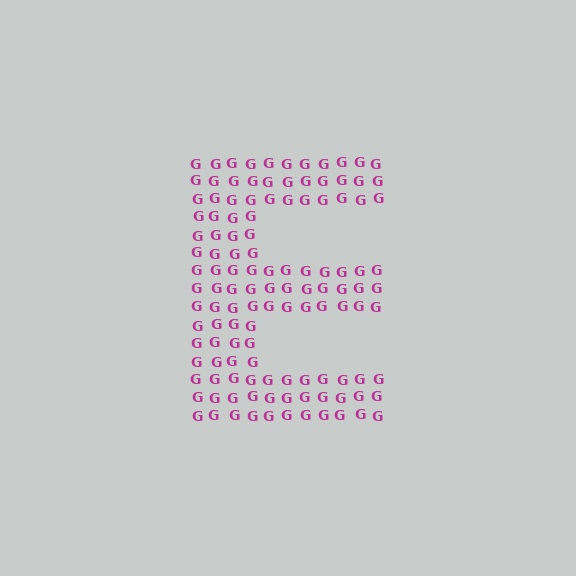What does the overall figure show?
The overall figure shows the letter E.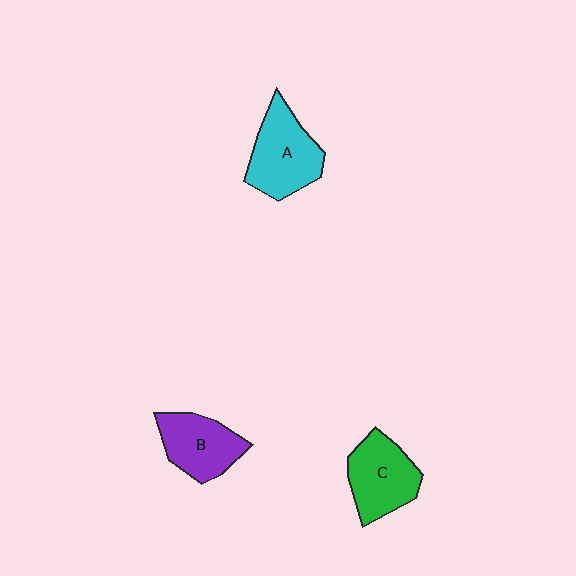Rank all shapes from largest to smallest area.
From largest to smallest: A (cyan), C (green), B (purple).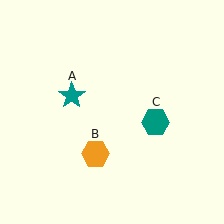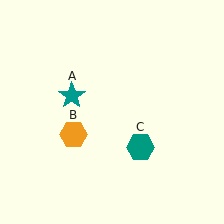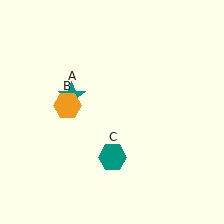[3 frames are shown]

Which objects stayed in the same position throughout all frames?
Teal star (object A) remained stationary.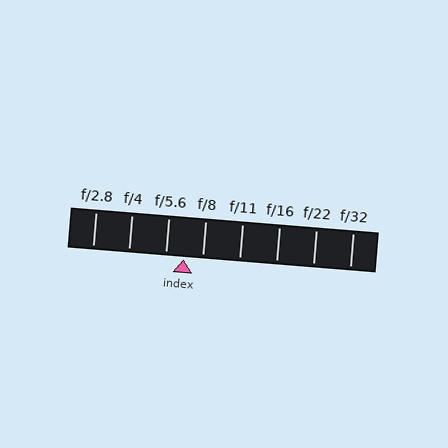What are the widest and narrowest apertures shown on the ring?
The widest aperture shown is f/2.8 and the narrowest is f/32.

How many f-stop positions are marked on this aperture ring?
There are 8 f-stop positions marked.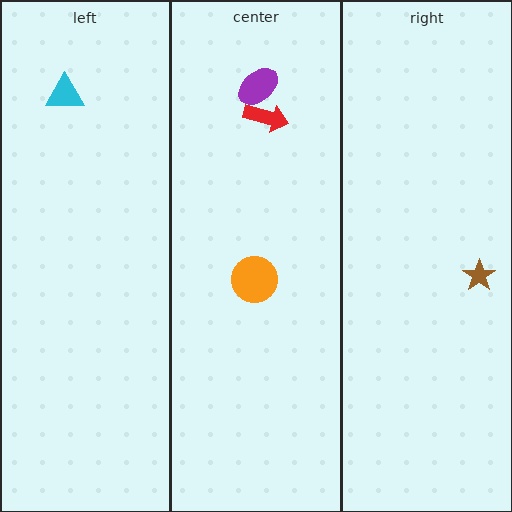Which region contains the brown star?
The right region.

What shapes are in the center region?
The red arrow, the orange circle, the purple ellipse.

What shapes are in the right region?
The brown star.